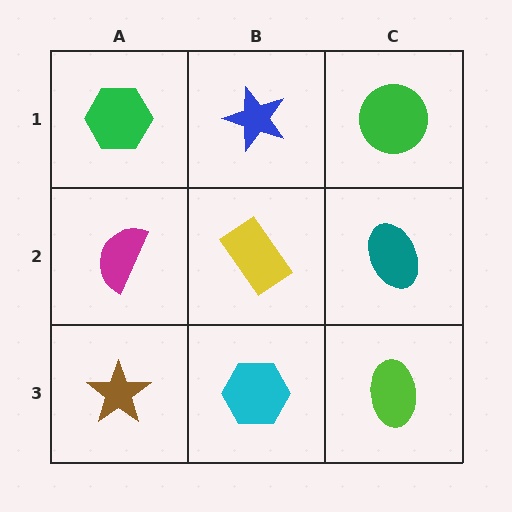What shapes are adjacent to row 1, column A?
A magenta semicircle (row 2, column A), a blue star (row 1, column B).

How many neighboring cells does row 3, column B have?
3.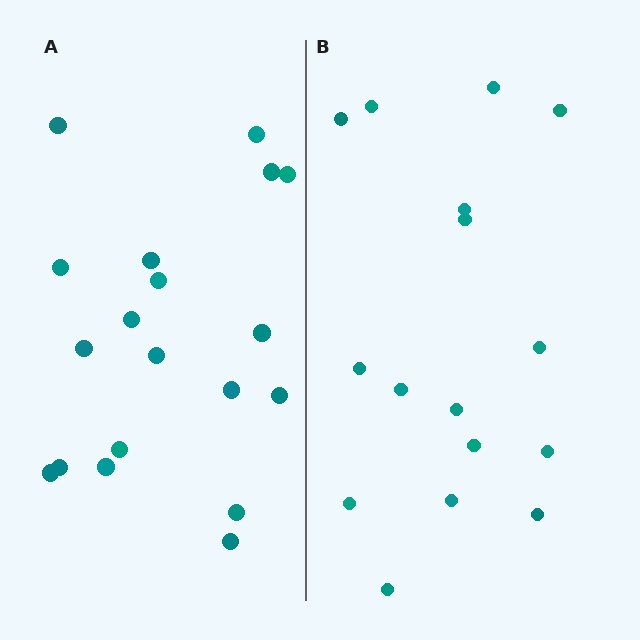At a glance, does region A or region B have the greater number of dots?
Region A (the left region) has more dots.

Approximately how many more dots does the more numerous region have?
Region A has just a few more — roughly 2 or 3 more dots than region B.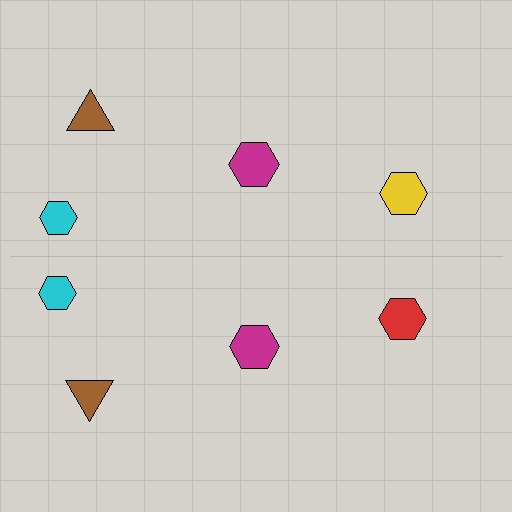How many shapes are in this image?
There are 8 shapes in this image.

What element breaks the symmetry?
The red hexagon on the bottom side breaks the symmetry — its mirror counterpart is yellow.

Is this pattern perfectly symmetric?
No, the pattern is not perfectly symmetric. The red hexagon on the bottom side breaks the symmetry — its mirror counterpart is yellow.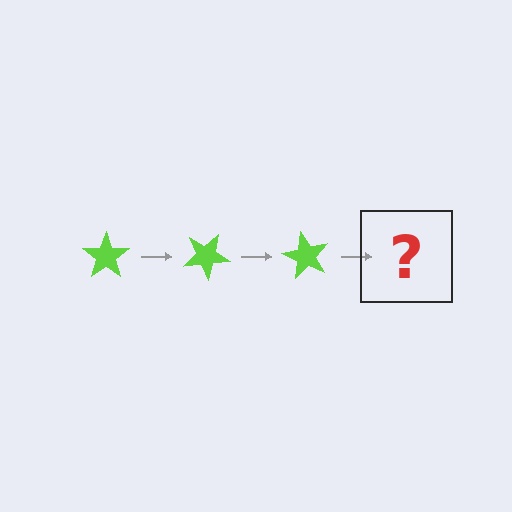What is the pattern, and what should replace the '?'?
The pattern is that the star rotates 30 degrees each step. The '?' should be a lime star rotated 90 degrees.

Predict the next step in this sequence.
The next step is a lime star rotated 90 degrees.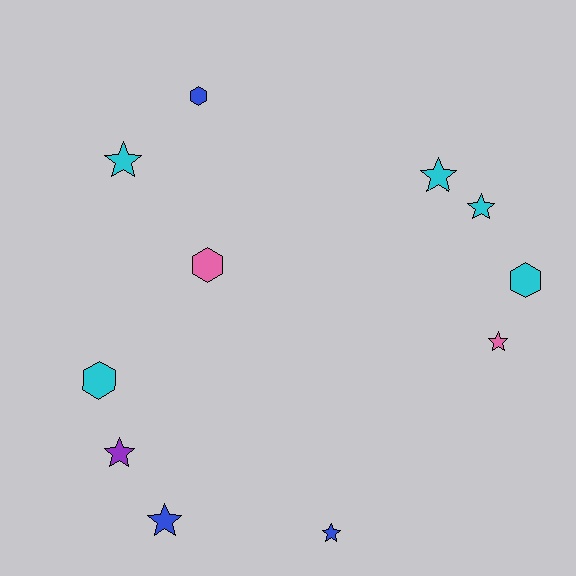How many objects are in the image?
There are 11 objects.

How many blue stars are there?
There are 2 blue stars.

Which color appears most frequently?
Cyan, with 5 objects.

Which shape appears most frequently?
Star, with 7 objects.